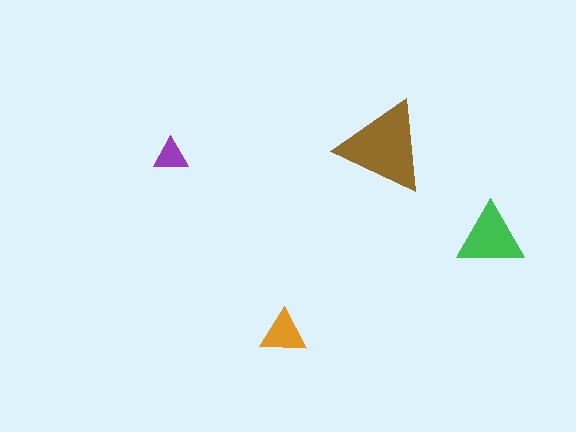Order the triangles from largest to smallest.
the brown one, the green one, the orange one, the purple one.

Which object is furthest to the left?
The purple triangle is leftmost.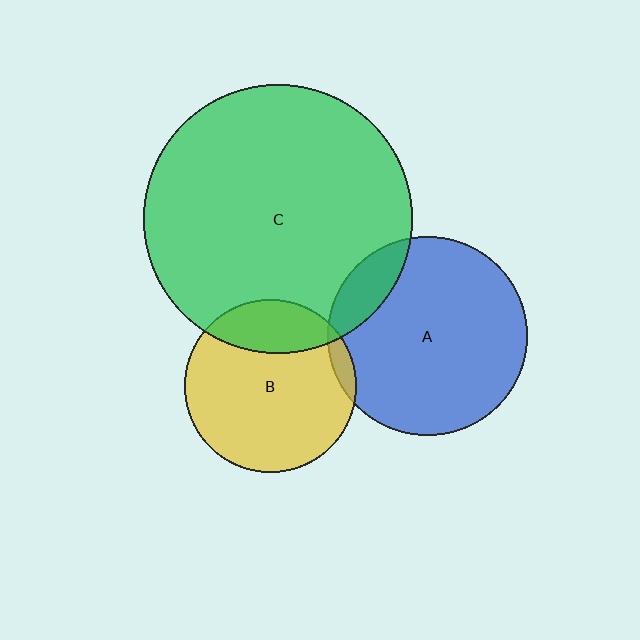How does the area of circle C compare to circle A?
Approximately 1.8 times.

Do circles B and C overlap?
Yes.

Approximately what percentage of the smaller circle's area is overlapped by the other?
Approximately 20%.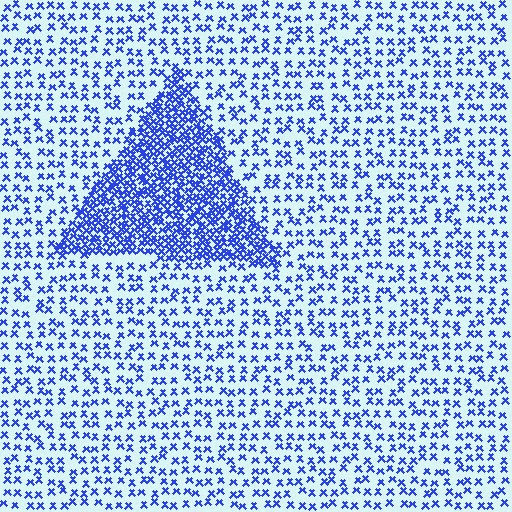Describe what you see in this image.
The image contains small blue elements arranged at two different densities. A triangle-shaped region is visible where the elements are more densely packed than the surrounding area.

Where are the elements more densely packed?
The elements are more densely packed inside the triangle boundary.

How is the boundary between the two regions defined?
The boundary is defined by a change in element density (approximately 2.7x ratio). All elements are the same color, size, and shape.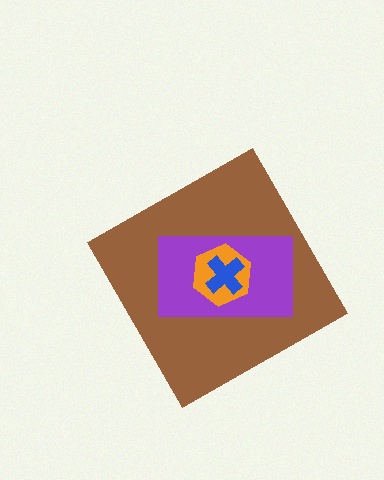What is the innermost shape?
The blue cross.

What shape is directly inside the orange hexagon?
The blue cross.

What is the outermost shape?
The brown diamond.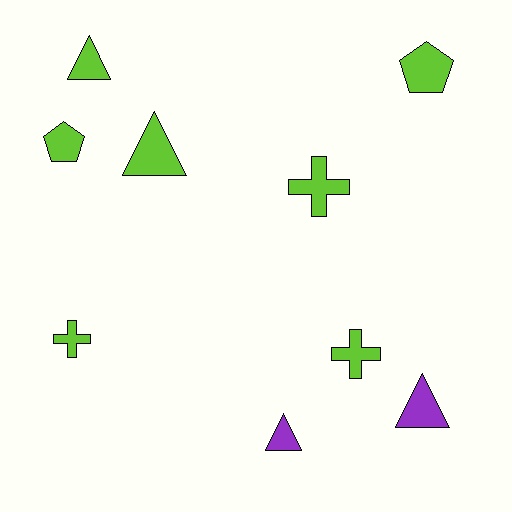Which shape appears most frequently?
Triangle, with 4 objects.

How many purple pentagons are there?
There are no purple pentagons.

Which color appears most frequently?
Lime, with 7 objects.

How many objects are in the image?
There are 9 objects.